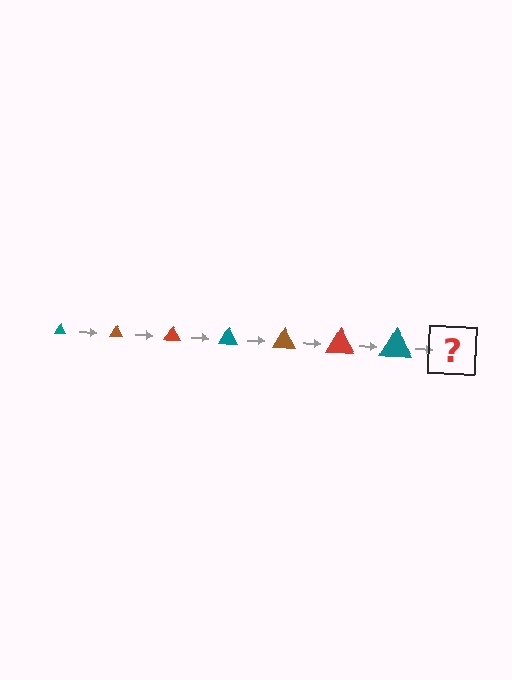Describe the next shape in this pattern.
It should be a brown triangle, larger than the previous one.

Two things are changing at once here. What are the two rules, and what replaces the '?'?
The two rules are that the triangle grows larger each step and the color cycles through teal, brown, and red. The '?' should be a brown triangle, larger than the previous one.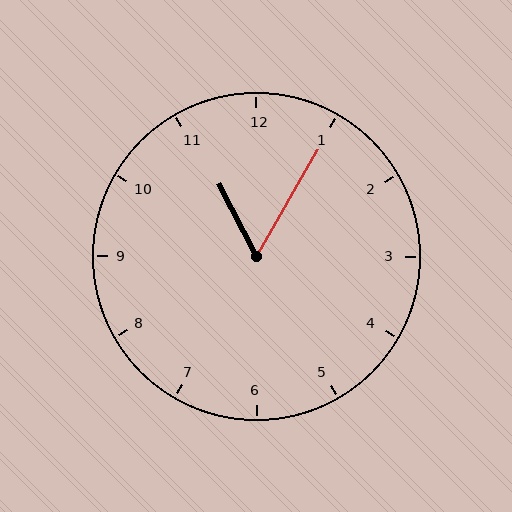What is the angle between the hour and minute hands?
Approximately 58 degrees.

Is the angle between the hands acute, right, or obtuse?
It is acute.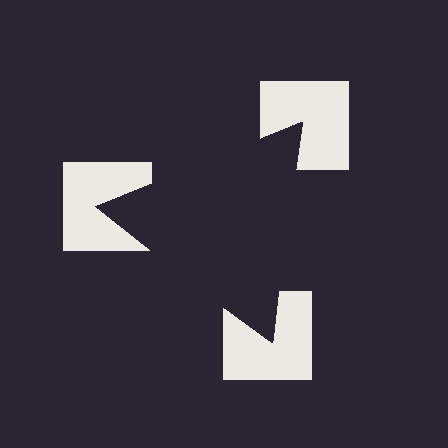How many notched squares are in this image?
There are 3 — one at each vertex of the illusory triangle.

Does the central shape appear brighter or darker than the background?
It typically appears slightly darker than the background, even though no actual brightness change is drawn.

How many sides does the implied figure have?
3 sides.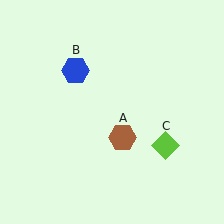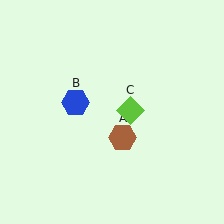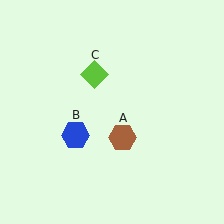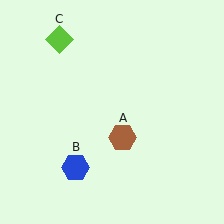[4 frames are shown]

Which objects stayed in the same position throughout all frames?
Brown hexagon (object A) remained stationary.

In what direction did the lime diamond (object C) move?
The lime diamond (object C) moved up and to the left.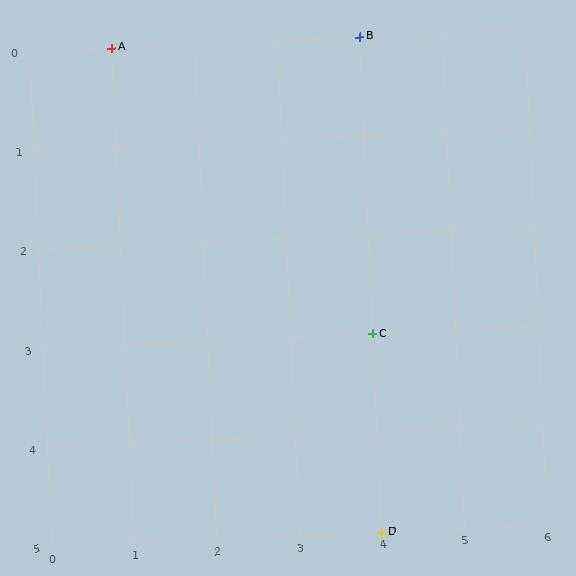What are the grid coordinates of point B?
Point B is at grid coordinates (4, 0).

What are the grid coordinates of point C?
Point C is at grid coordinates (4, 3).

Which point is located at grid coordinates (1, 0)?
Point A is at (1, 0).